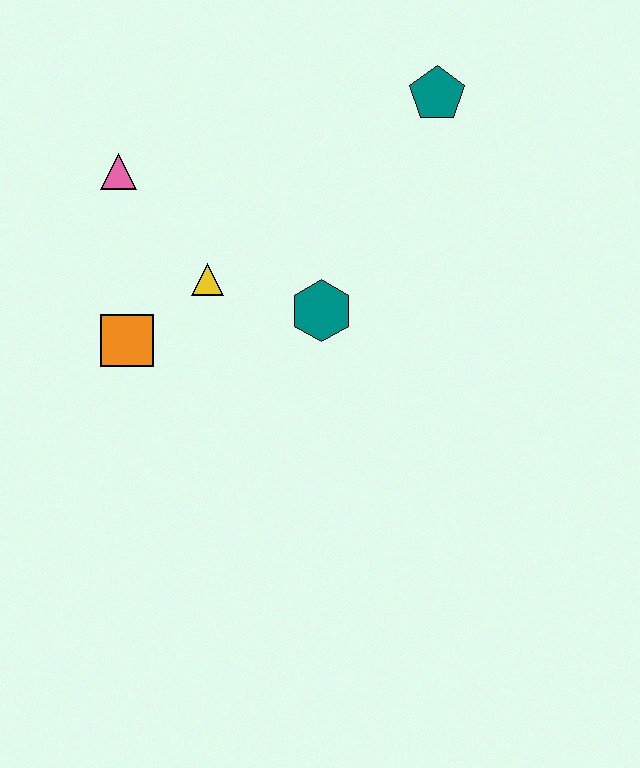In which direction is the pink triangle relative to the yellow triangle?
The pink triangle is above the yellow triangle.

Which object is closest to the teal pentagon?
The teal hexagon is closest to the teal pentagon.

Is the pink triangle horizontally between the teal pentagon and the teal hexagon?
No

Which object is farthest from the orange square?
The teal pentagon is farthest from the orange square.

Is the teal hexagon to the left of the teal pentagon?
Yes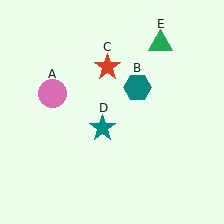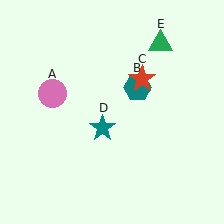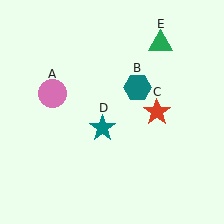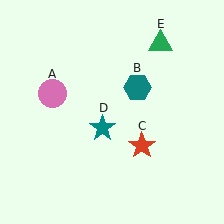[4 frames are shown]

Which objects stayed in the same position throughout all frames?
Pink circle (object A) and teal hexagon (object B) and teal star (object D) and green triangle (object E) remained stationary.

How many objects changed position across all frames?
1 object changed position: red star (object C).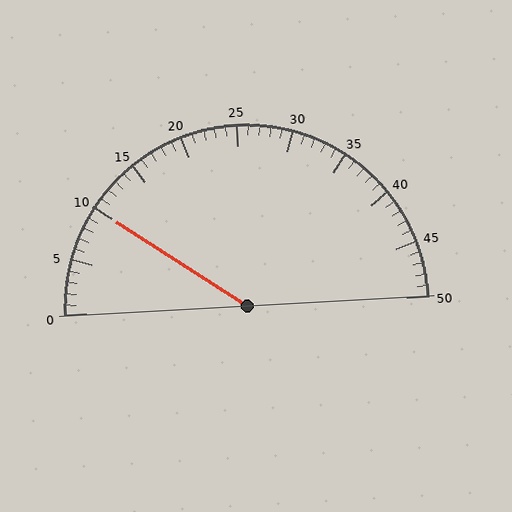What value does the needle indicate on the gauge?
The needle indicates approximately 10.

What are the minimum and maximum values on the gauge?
The gauge ranges from 0 to 50.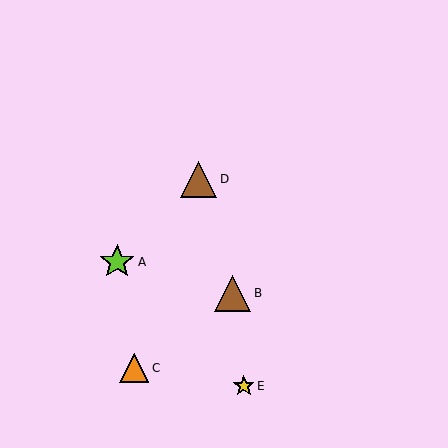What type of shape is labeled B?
Shape B is a brown triangle.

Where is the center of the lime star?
The center of the lime star is at (117, 262).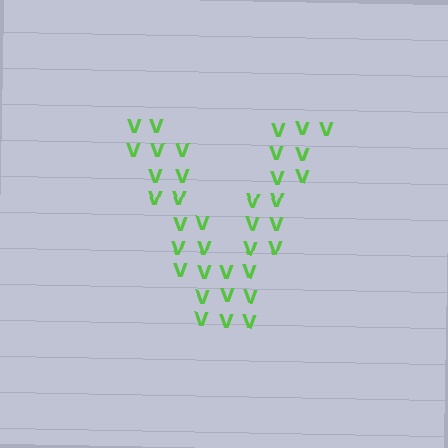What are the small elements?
The small elements are letter V's.